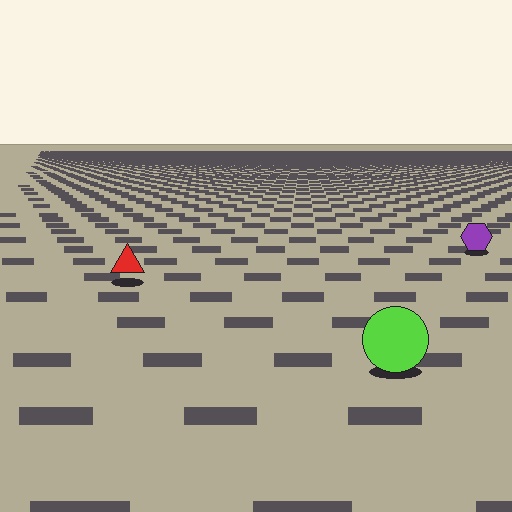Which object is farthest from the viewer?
The purple hexagon is farthest from the viewer. It appears smaller and the ground texture around it is denser.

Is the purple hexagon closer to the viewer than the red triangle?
No. The red triangle is closer — you can tell from the texture gradient: the ground texture is coarser near it.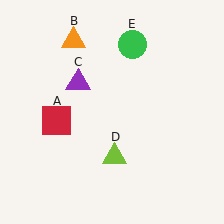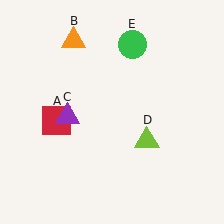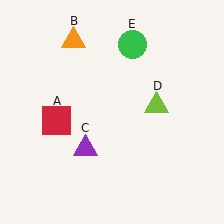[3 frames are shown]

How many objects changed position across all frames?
2 objects changed position: purple triangle (object C), lime triangle (object D).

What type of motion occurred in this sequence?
The purple triangle (object C), lime triangle (object D) rotated counterclockwise around the center of the scene.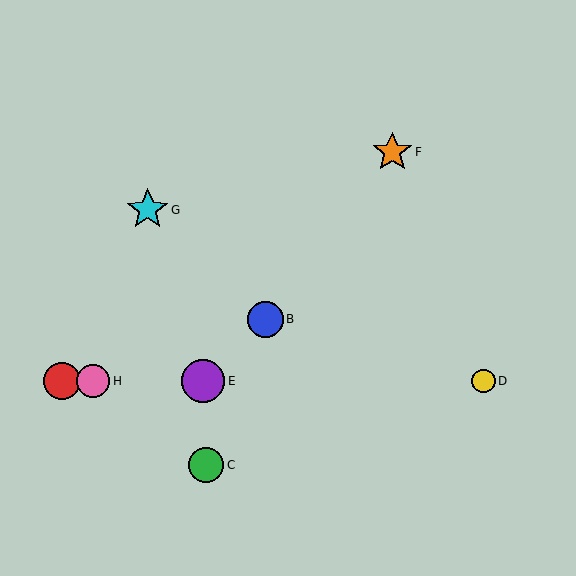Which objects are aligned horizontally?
Objects A, D, E, H are aligned horizontally.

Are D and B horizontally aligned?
No, D is at y≈381 and B is at y≈319.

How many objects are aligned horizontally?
4 objects (A, D, E, H) are aligned horizontally.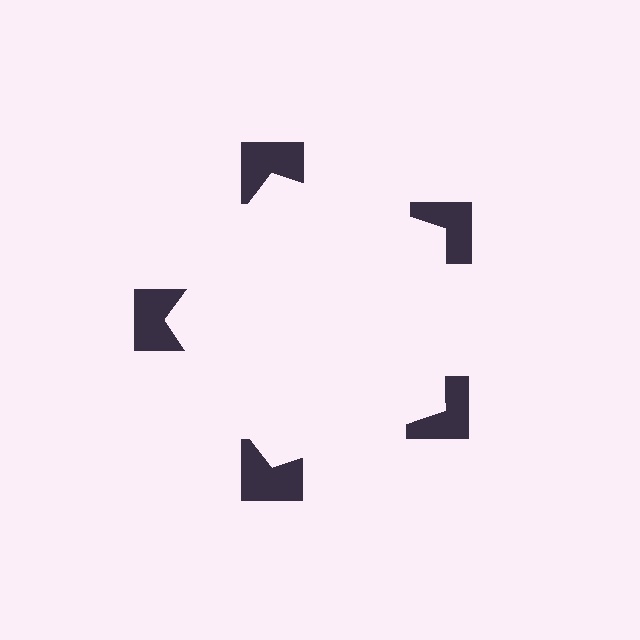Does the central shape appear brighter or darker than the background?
It typically appears slightly brighter than the background, even though no actual brightness change is drawn.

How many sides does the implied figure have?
5 sides.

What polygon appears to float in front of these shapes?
An illusory pentagon — its edges are inferred from the aligned wedge cuts in the notched squares, not physically drawn.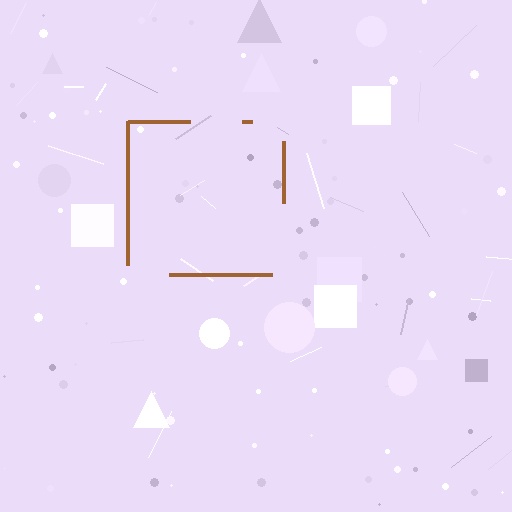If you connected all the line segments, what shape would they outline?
They would outline a square.